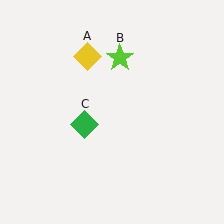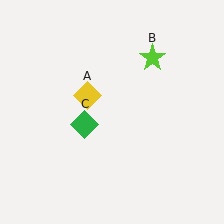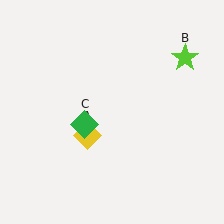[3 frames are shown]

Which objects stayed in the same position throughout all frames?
Green diamond (object C) remained stationary.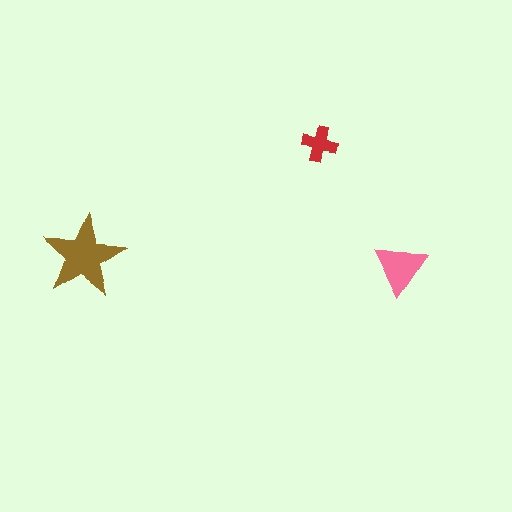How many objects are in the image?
There are 3 objects in the image.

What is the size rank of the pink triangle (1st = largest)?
2nd.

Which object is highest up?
The red cross is topmost.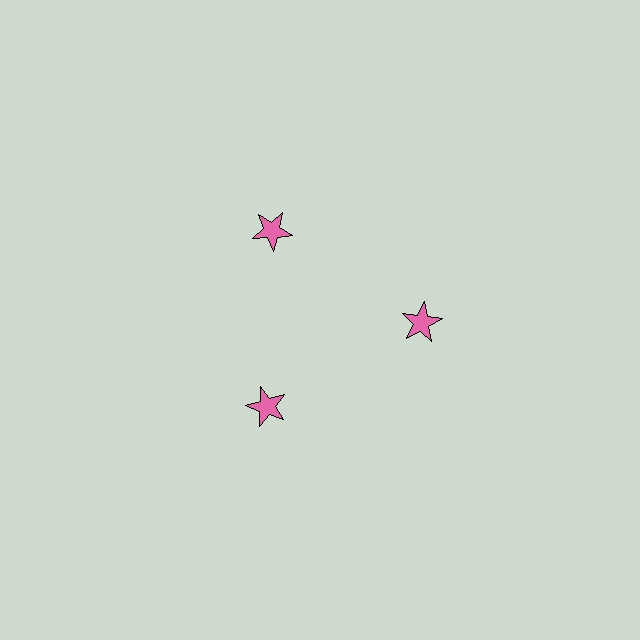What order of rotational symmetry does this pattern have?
This pattern has 3-fold rotational symmetry.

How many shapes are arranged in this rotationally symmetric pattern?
There are 3 shapes, arranged in 3 groups of 1.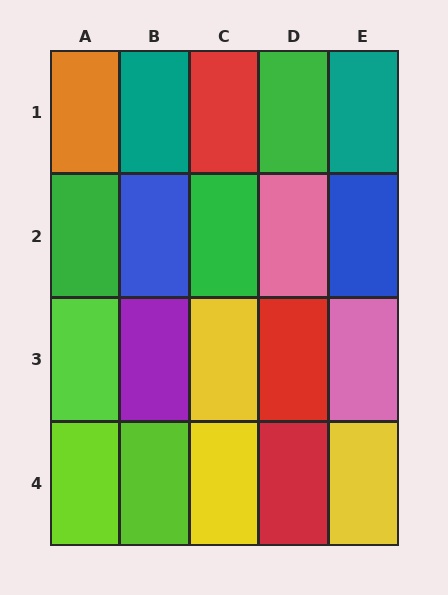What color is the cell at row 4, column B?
Lime.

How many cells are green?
3 cells are green.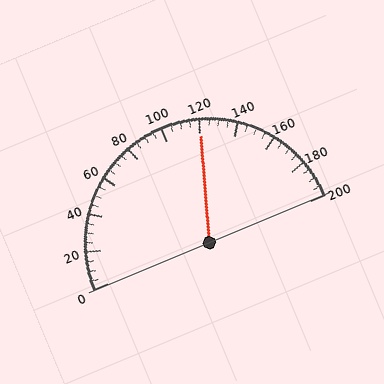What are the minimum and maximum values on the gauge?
The gauge ranges from 0 to 200.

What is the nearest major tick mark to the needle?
The nearest major tick mark is 120.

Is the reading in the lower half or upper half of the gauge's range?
The reading is in the upper half of the range (0 to 200).